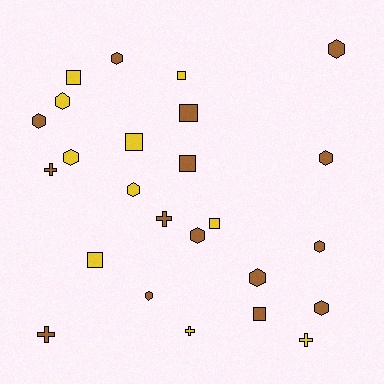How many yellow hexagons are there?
There are 3 yellow hexagons.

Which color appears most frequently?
Brown, with 15 objects.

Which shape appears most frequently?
Hexagon, with 12 objects.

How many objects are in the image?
There are 25 objects.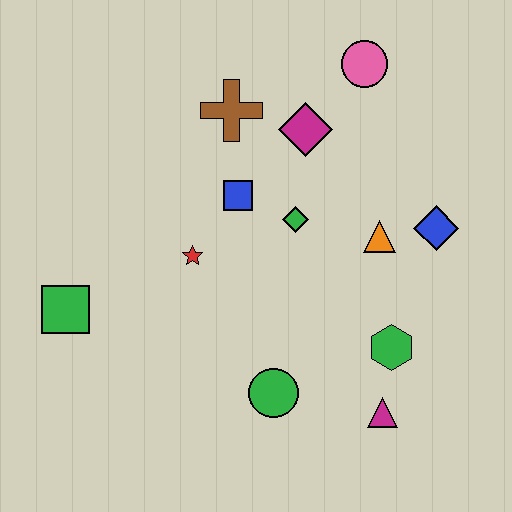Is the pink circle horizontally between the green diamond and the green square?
No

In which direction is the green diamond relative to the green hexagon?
The green diamond is above the green hexagon.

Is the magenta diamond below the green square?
No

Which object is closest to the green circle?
The magenta triangle is closest to the green circle.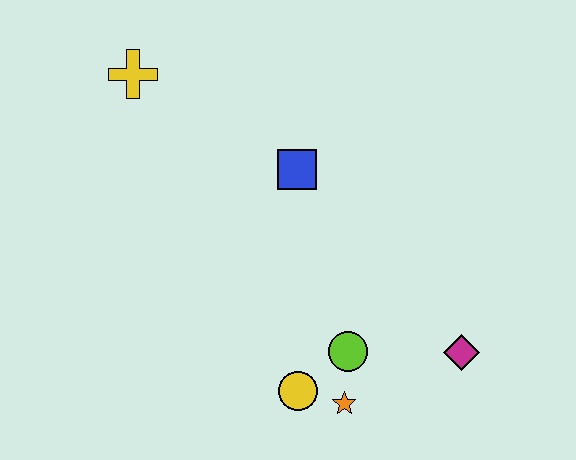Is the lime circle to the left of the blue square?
No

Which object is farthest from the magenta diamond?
The yellow cross is farthest from the magenta diamond.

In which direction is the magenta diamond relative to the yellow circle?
The magenta diamond is to the right of the yellow circle.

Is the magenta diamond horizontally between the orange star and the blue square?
No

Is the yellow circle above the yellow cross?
No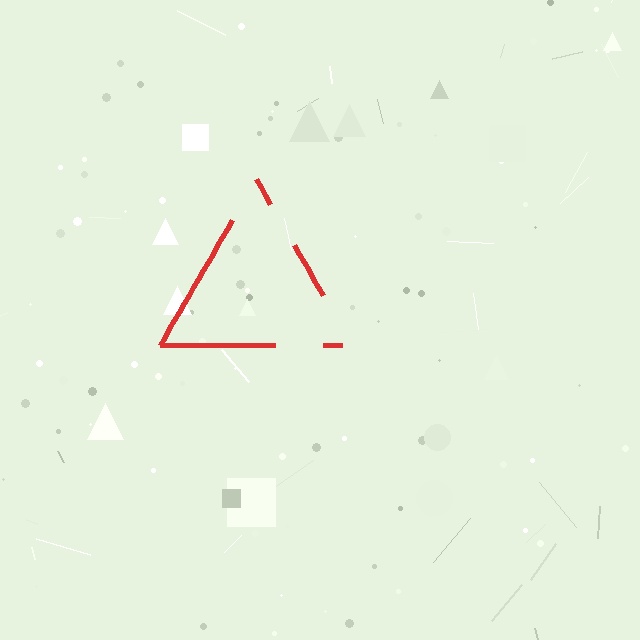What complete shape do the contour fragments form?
The contour fragments form a triangle.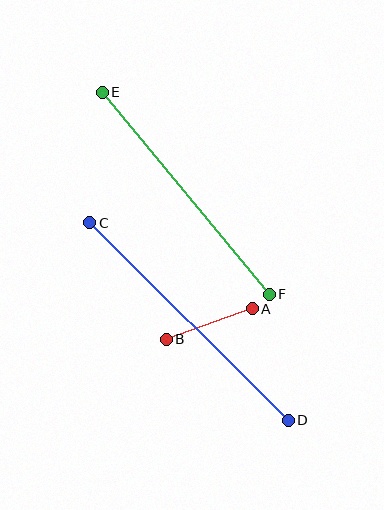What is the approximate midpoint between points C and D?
The midpoint is at approximately (189, 321) pixels.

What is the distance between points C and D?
The distance is approximately 280 pixels.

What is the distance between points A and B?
The distance is approximately 91 pixels.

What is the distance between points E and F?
The distance is approximately 262 pixels.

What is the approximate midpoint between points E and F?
The midpoint is at approximately (186, 193) pixels.